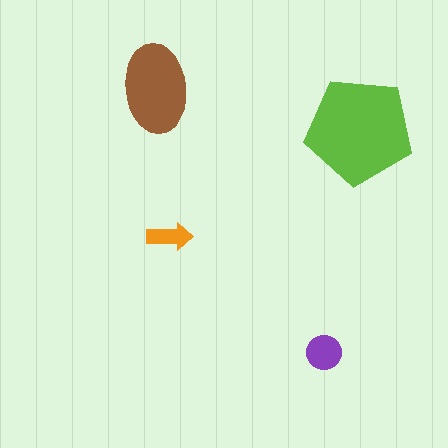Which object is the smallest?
The orange arrow.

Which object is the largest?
The lime pentagon.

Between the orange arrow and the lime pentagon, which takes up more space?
The lime pentagon.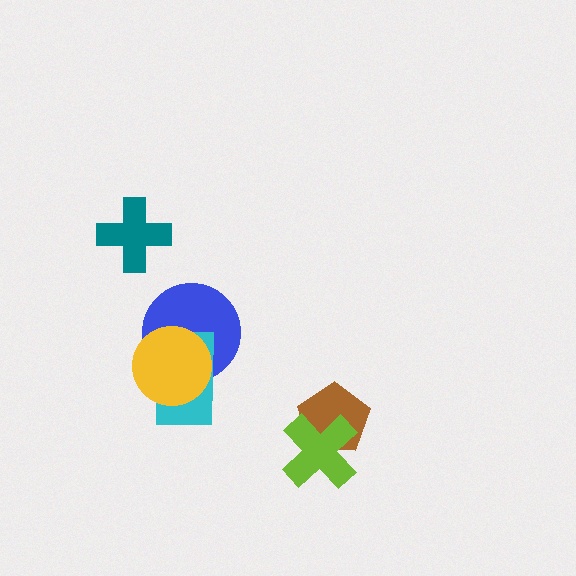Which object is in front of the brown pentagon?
The lime cross is in front of the brown pentagon.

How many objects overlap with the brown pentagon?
1 object overlaps with the brown pentagon.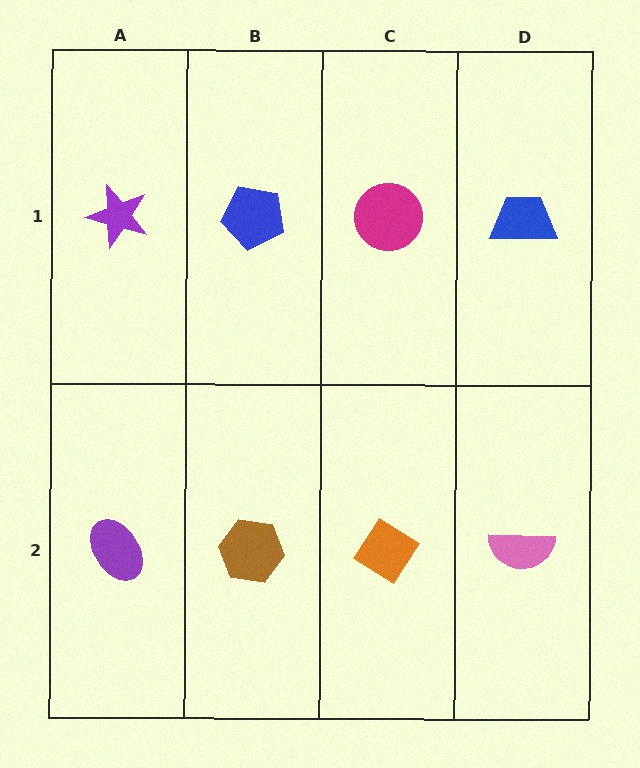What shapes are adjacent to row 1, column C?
An orange diamond (row 2, column C), a blue pentagon (row 1, column B), a blue trapezoid (row 1, column D).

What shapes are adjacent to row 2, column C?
A magenta circle (row 1, column C), a brown hexagon (row 2, column B), a pink semicircle (row 2, column D).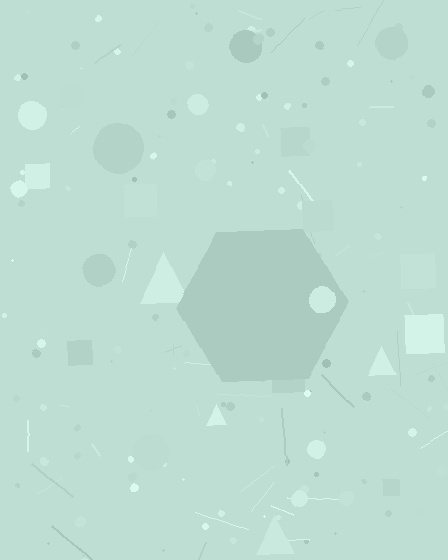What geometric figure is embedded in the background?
A hexagon is embedded in the background.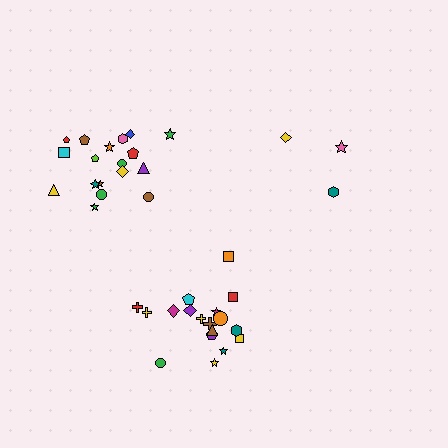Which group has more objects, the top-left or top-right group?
The top-left group.